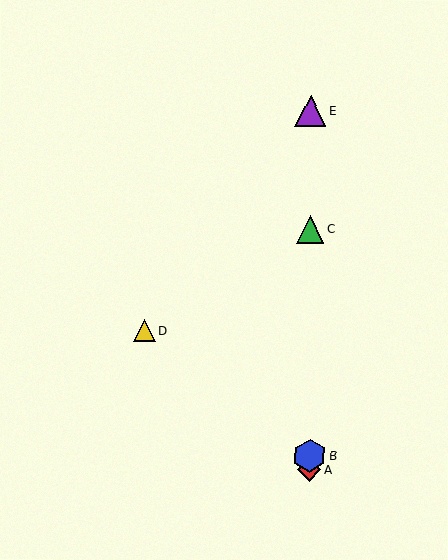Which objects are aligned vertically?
Objects A, B, C, E are aligned vertically.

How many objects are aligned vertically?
4 objects (A, B, C, E) are aligned vertically.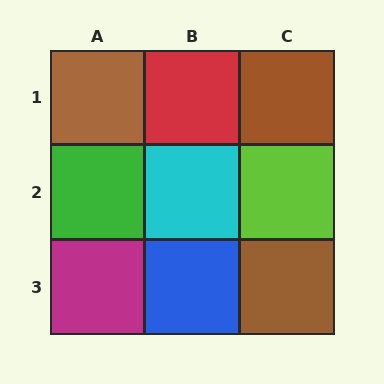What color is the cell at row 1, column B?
Red.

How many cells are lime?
1 cell is lime.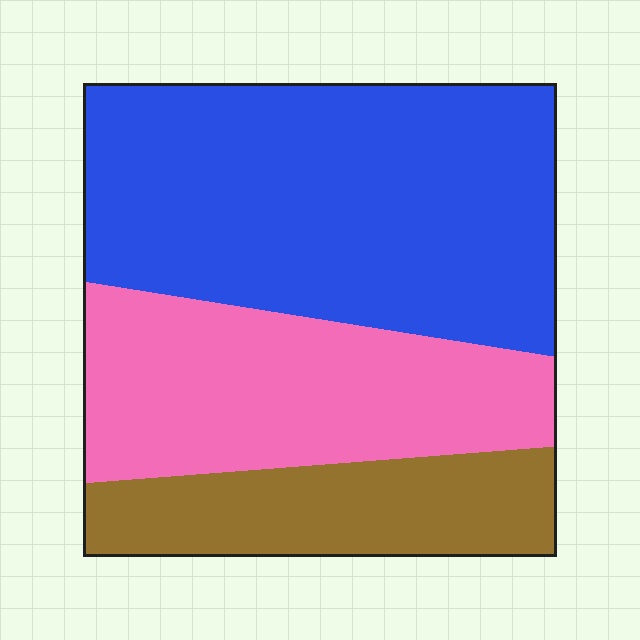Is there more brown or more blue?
Blue.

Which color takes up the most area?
Blue, at roughly 50%.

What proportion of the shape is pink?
Pink covers 31% of the shape.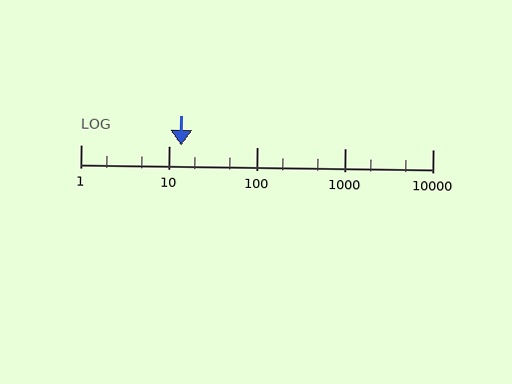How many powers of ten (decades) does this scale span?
The scale spans 4 decades, from 1 to 10000.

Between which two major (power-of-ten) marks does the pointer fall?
The pointer is between 10 and 100.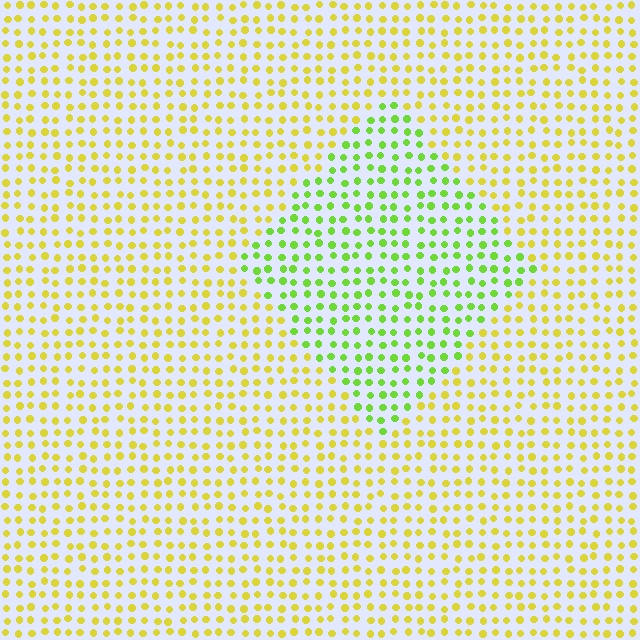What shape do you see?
I see a diamond.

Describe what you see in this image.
The image is filled with small yellow elements in a uniform arrangement. A diamond-shaped region is visible where the elements are tinted to a slightly different hue, forming a subtle color boundary.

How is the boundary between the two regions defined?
The boundary is defined purely by a slight shift in hue (about 41 degrees). Spacing, size, and orientation are identical on both sides.